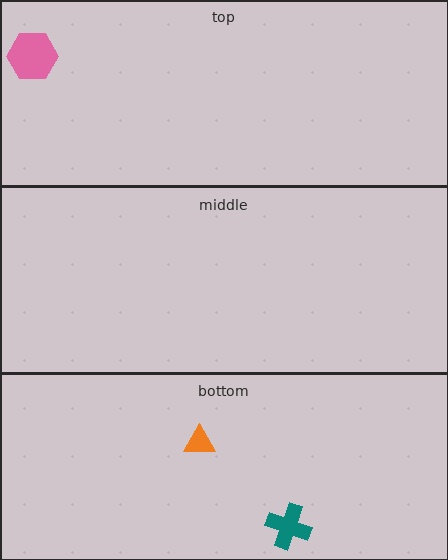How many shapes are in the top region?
1.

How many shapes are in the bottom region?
2.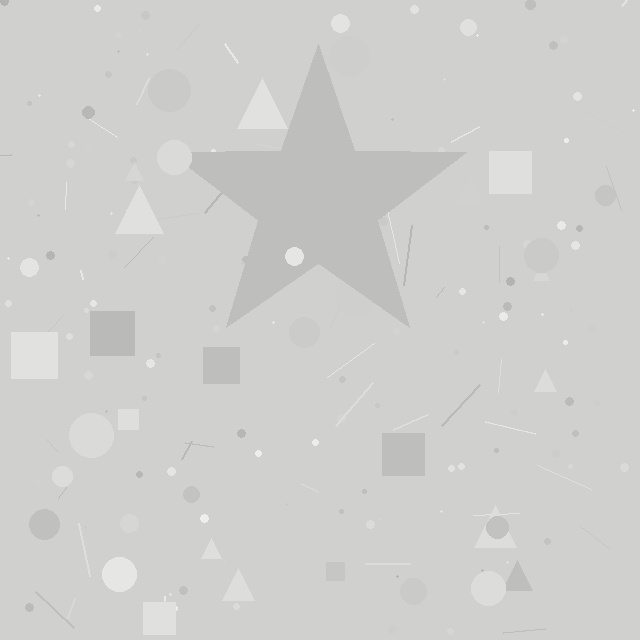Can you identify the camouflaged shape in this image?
The camouflaged shape is a star.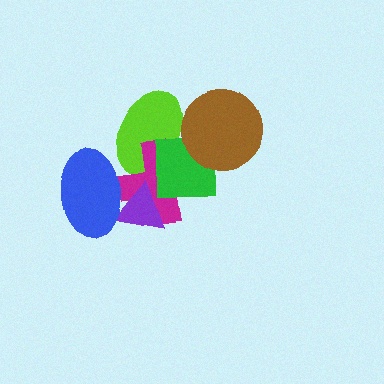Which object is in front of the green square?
The brown circle is in front of the green square.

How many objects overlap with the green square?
3 objects overlap with the green square.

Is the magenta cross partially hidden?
Yes, it is partially covered by another shape.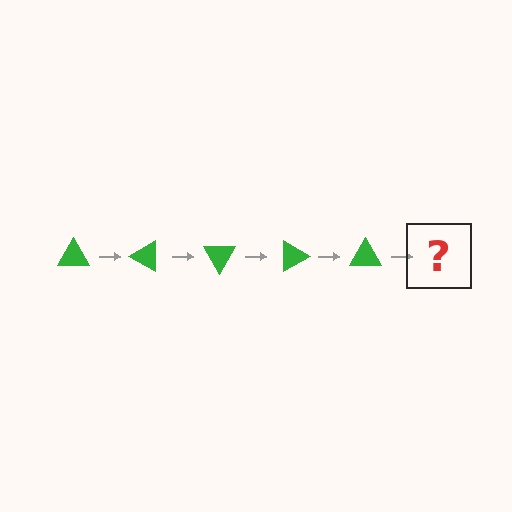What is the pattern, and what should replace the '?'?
The pattern is that the triangle rotates 30 degrees each step. The '?' should be a green triangle rotated 150 degrees.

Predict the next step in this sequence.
The next step is a green triangle rotated 150 degrees.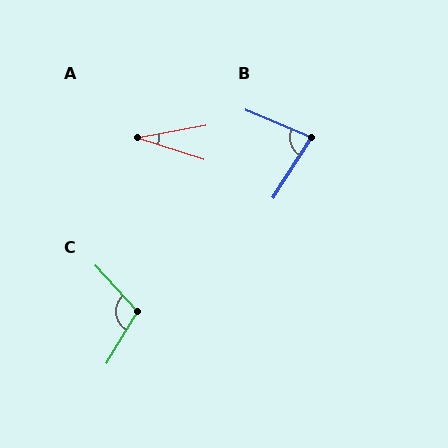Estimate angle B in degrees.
Approximately 81 degrees.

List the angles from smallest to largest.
A (29°), B (81°), C (106°).